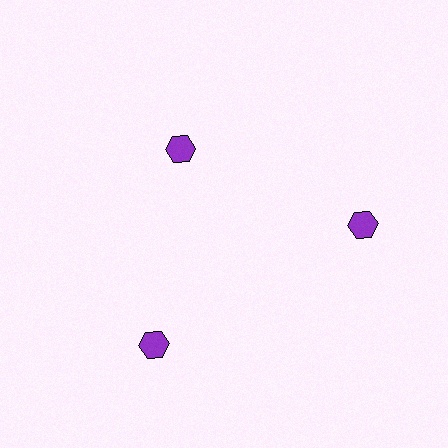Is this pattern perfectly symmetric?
No. The 3 purple hexagons are arranged in a ring, but one element near the 11 o'clock position is pulled inward toward the center, breaking the 3-fold rotational symmetry.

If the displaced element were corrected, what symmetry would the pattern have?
It would have 3-fold rotational symmetry — the pattern would map onto itself every 120 degrees.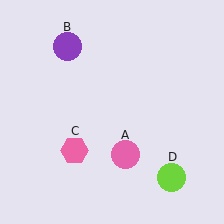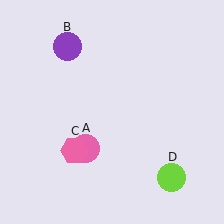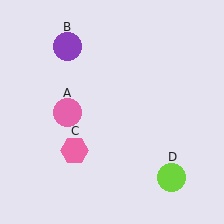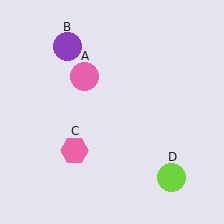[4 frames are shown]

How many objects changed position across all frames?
1 object changed position: pink circle (object A).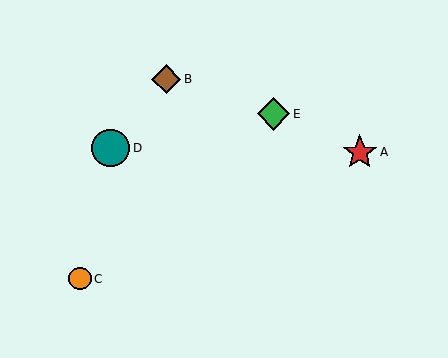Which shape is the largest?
The teal circle (labeled D) is the largest.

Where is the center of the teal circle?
The center of the teal circle is at (111, 148).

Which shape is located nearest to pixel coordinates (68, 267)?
The orange circle (labeled C) at (80, 279) is nearest to that location.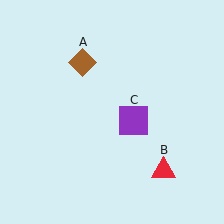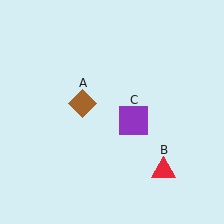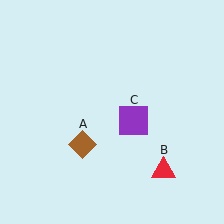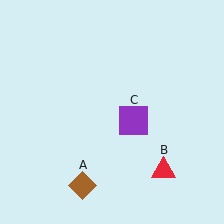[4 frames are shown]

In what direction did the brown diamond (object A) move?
The brown diamond (object A) moved down.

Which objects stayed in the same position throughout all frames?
Red triangle (object B) and purple square (object C) remained stationary.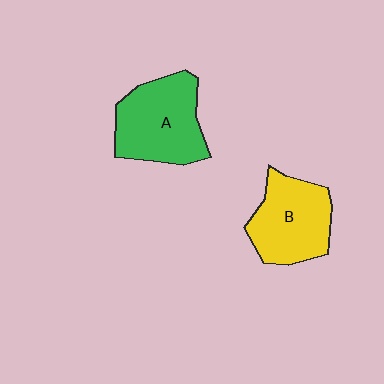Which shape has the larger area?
Shape A (green).